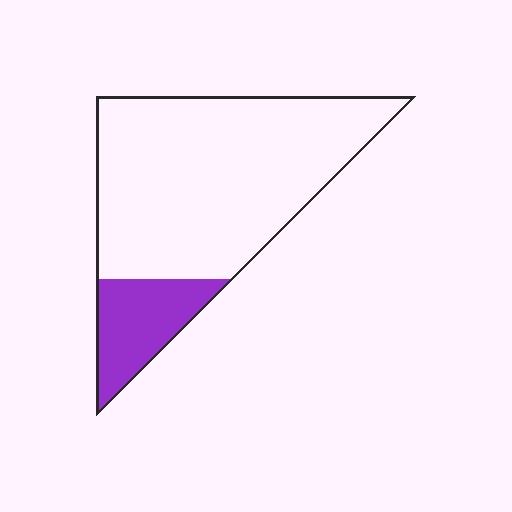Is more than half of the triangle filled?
No.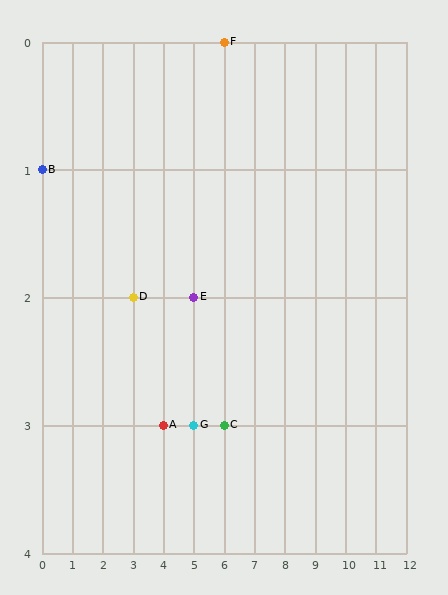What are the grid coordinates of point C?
Point C is at grid coordinates (6, 3).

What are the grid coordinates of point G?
Point G is at grid coordinates (5, 3).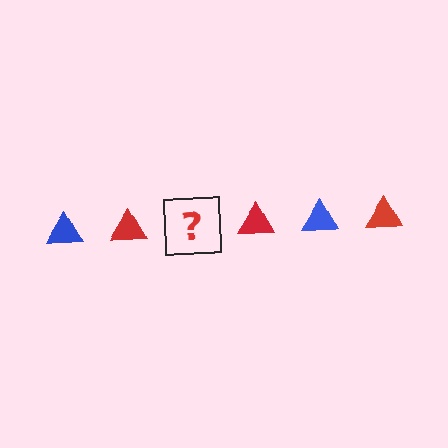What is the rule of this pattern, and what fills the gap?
The rule is that the pattern cycles through blue, red triangles. The gap should be filled with a blue triangle.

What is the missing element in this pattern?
The missing element is a blue triangle.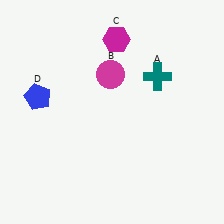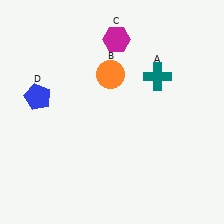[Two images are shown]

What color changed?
The circle (B) changed from magenta in Image 1 to orange in Image 2.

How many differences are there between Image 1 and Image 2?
There is 1 difference between the two images.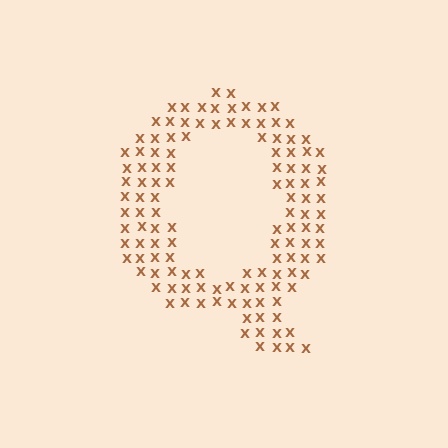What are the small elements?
The small elements are letter X's.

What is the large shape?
The large shape is the letter Q.